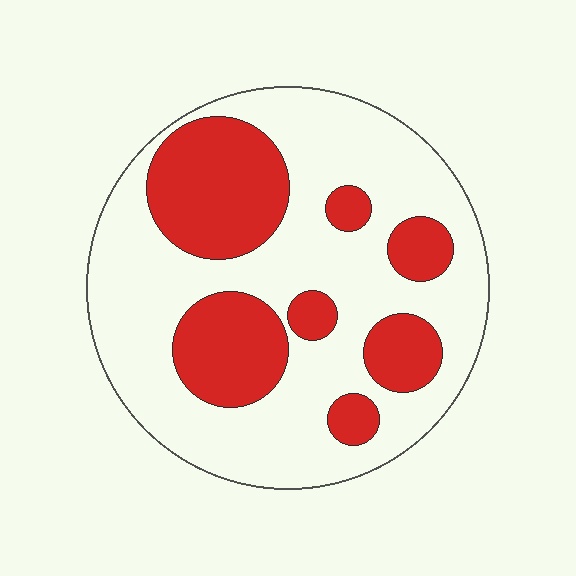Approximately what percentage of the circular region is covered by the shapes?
Approximately 30%.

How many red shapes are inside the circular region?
7.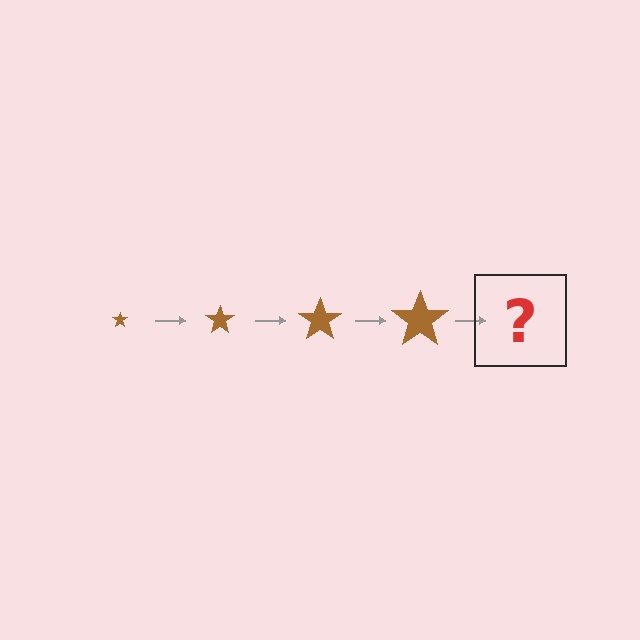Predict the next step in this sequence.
The next step is a brown star, larger than the previous one.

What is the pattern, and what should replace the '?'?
The pattern is that the star gets progressively larger each step. The '?' should be a brown star, larger than the previous one.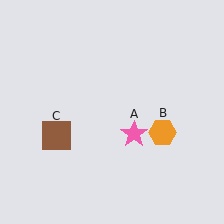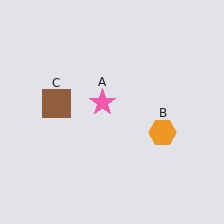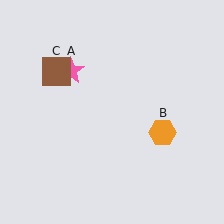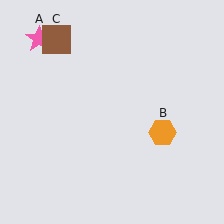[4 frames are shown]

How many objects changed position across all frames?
2 objects changed position: pink star (object A), brown square (object C).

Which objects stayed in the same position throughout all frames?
Orange hexagon (object B) remained stationary.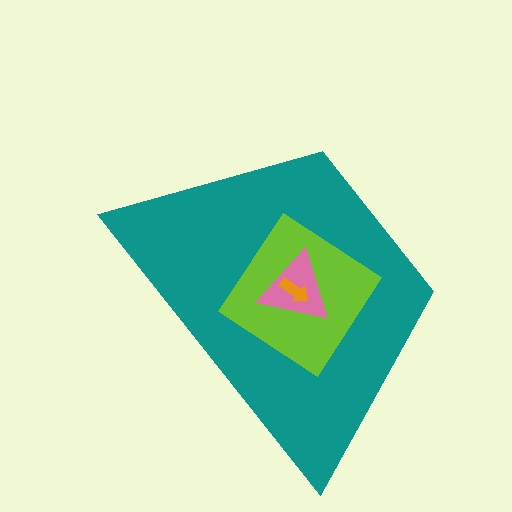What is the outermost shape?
The teal trapezoid.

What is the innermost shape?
The orange arrow.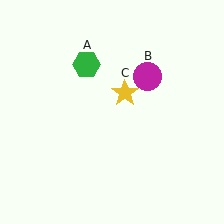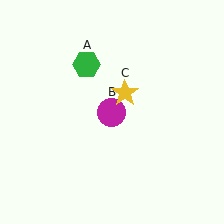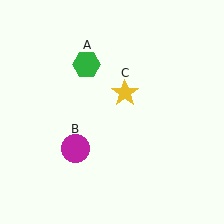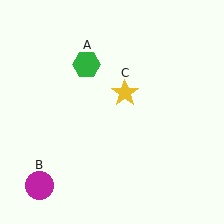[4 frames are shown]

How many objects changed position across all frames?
1 object changed position: magenta circle (object B).